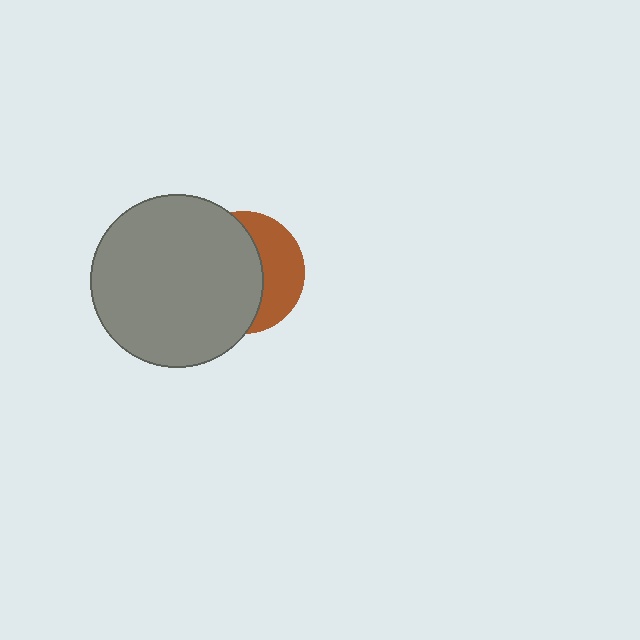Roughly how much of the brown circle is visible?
A small part of it is visible (roughly 38%).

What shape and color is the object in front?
The object in front is a gray circle.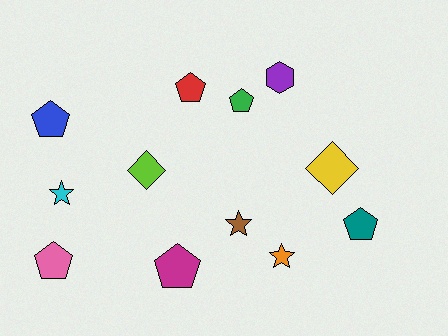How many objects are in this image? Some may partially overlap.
There are 12 objects.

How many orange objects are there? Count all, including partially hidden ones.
There is 1 orange object.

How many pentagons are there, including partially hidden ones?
There are 6 pentagons.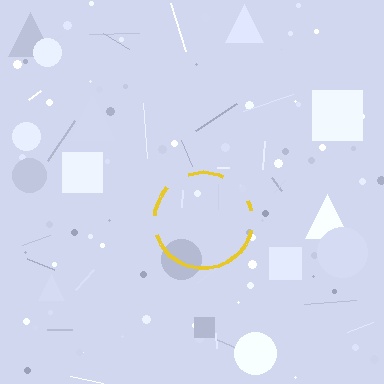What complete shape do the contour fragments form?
The contour fragments form a circle.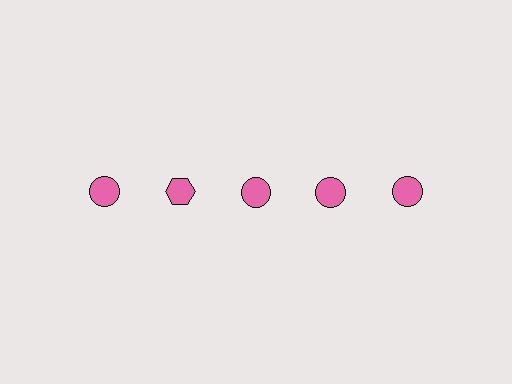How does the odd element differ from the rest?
It has a different shape: hexagon instead of circle.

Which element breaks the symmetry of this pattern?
The pink hexagon in the top row, second from left column breaks the symmetry. All other shapes are pink circles.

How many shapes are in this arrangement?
There are 5 shapes arranged in a grid pattern.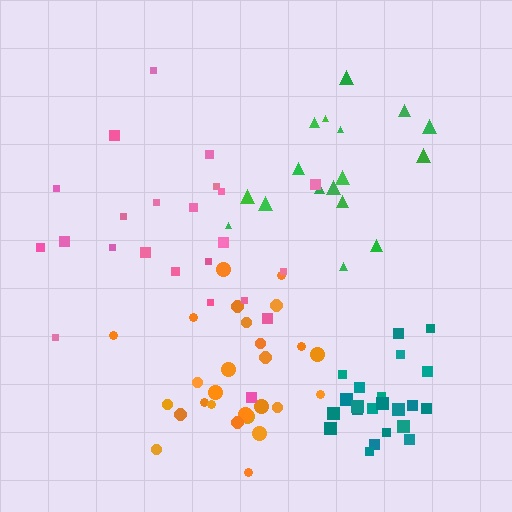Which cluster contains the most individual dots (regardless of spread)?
Orange (27).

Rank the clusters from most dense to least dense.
teal, orange, green, pink.